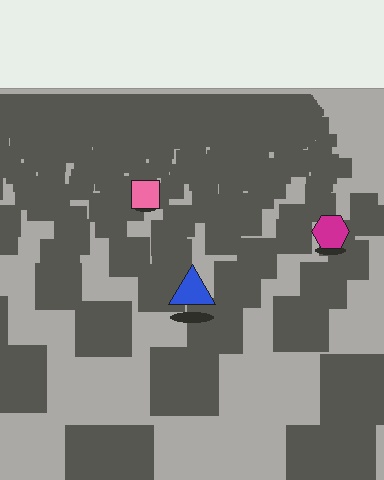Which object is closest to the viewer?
The blue triangle is closest. The texture marks near it are larger and more spread out.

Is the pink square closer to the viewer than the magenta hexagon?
No. The magenta hexagon is closer — you can tell from the texture gradient: the ground texture is coarser near it.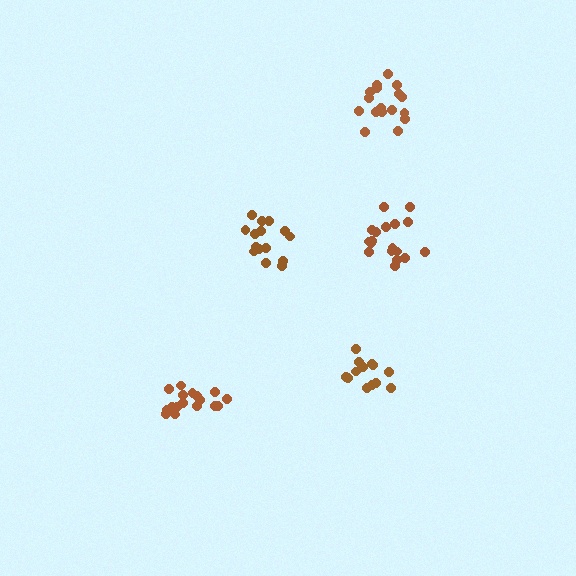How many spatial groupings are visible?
There are 5 spatial groupings.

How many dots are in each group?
Group 1: 16 dots, Group 2: 17 dots, Group 3: 19 dots, Group 4: 13 dots, Group 5: 19 dots (84 total).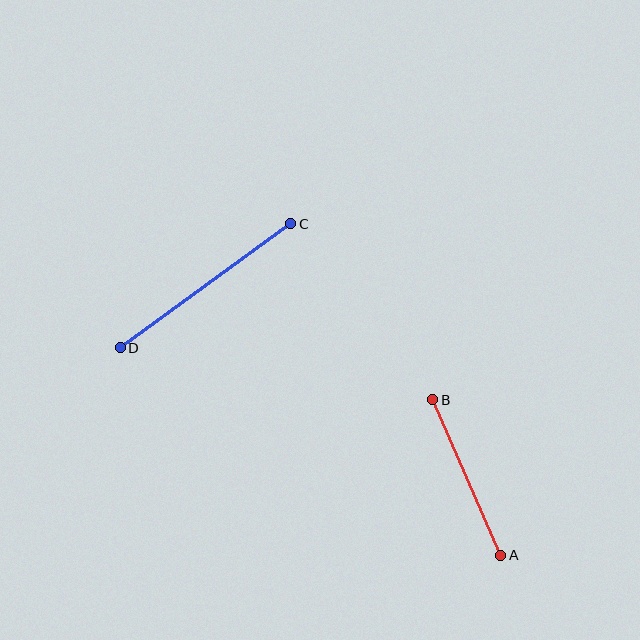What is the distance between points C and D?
The distance is approximately 211 pixels.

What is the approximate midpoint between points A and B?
The midpoint is at approximately (467, 478) pixels.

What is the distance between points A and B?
The distance is approximately 170 pixels.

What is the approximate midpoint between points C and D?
The midpoint is at approximately (206, 286) pixels.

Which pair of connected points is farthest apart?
Points C and D are farthest apart.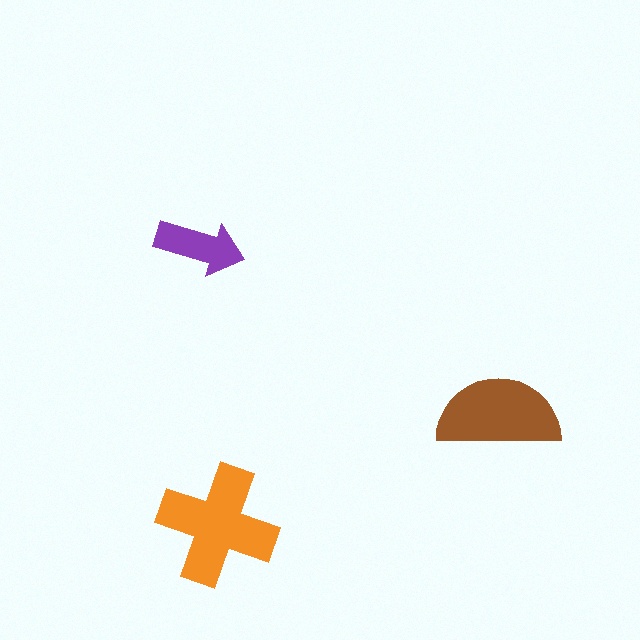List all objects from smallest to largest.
The purple arrow, the brown semicircle, the orange cross.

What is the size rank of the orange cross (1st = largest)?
1st.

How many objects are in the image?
There are 3 objects in the image.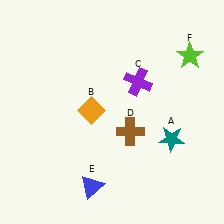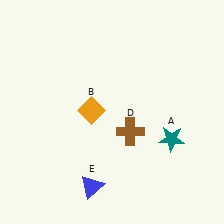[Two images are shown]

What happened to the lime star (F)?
The lime star (F) was removed in Image 2. It was in the top-right area of Image 1.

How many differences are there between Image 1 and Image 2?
There are 2 differences between the two images.